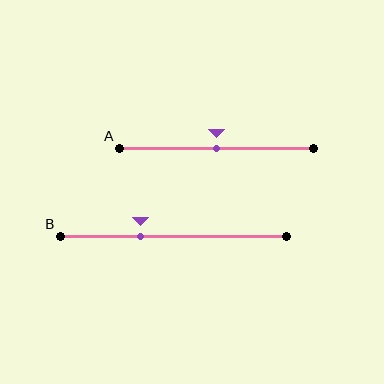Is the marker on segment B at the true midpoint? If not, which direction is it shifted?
No, the marker on segment B is shifted to the left by about 14% of the segment length.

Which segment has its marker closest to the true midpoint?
Segment A has its marker closest to the true midpoint.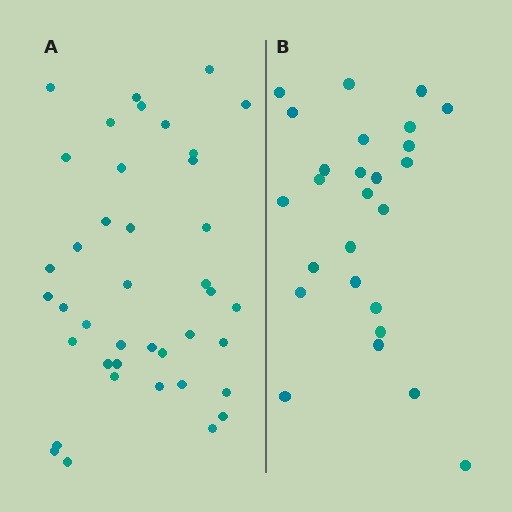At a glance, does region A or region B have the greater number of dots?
Region A (the left region) has more dots.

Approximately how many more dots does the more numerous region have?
Region A has approximately 15 more dots than region B.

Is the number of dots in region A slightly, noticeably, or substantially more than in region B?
Region A has substantially more. The ratio is roughly 1.5 to 1.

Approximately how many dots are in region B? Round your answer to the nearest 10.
About 30 dots. (The exact count is 26, which rounds to 30.)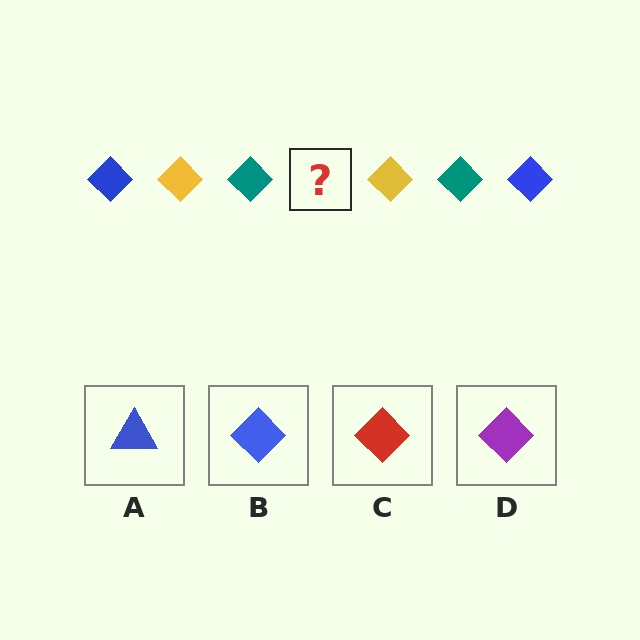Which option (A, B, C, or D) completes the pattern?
B.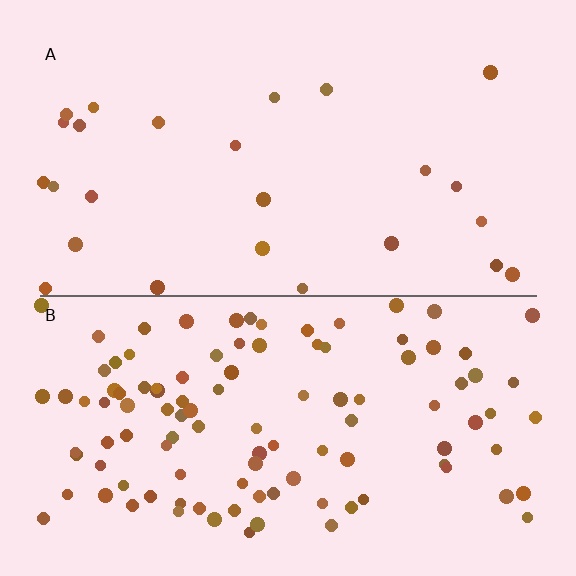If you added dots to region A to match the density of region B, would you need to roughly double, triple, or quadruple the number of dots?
Approximately quadruple.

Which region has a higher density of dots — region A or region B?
B (the bottom).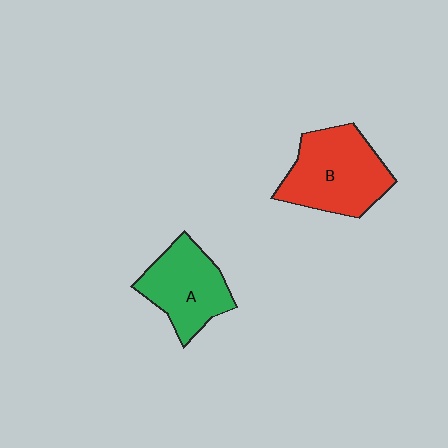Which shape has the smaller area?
Shape A (green).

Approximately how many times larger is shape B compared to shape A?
Approximately 1.2 times.